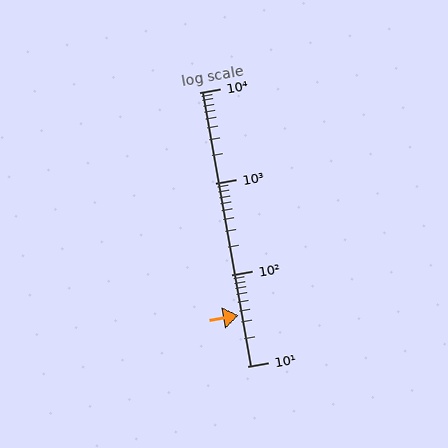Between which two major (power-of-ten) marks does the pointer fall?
The pointer is between 10 and 100.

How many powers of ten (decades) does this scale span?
The scale spans 3 decades, from 10 to 10000.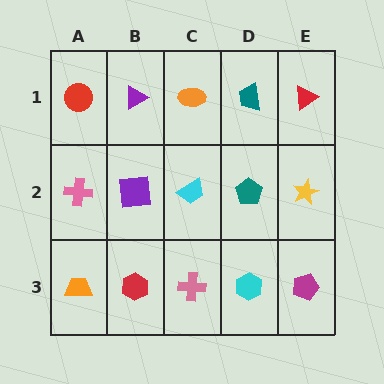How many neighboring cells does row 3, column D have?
3.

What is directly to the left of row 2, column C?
A purple square.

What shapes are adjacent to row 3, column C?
A cyan trapezoid (row 2, column C), a red hexagon (row 3, column B), a cyan hexagon (row 3, column D).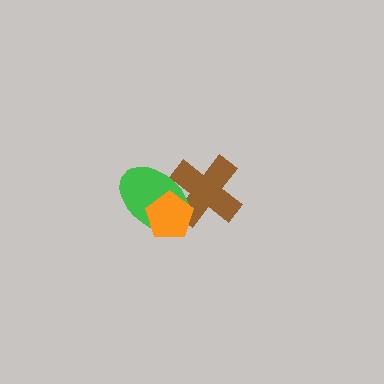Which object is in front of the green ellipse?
The orange pentagon is in front of the green ellipse.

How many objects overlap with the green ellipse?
2 objects overlap with the green ellipse.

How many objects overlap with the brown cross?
2 objects overlap with the brown cross.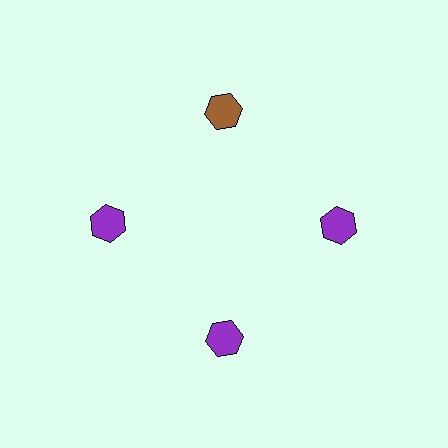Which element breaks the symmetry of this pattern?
The brown hexagon at roughly the 12 o'clock position breaks the symmetry. All other shapes are purple hexagons.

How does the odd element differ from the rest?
It has a different color: brown instead of purple.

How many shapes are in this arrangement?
There are 4 shapes arranged in a ring pattern.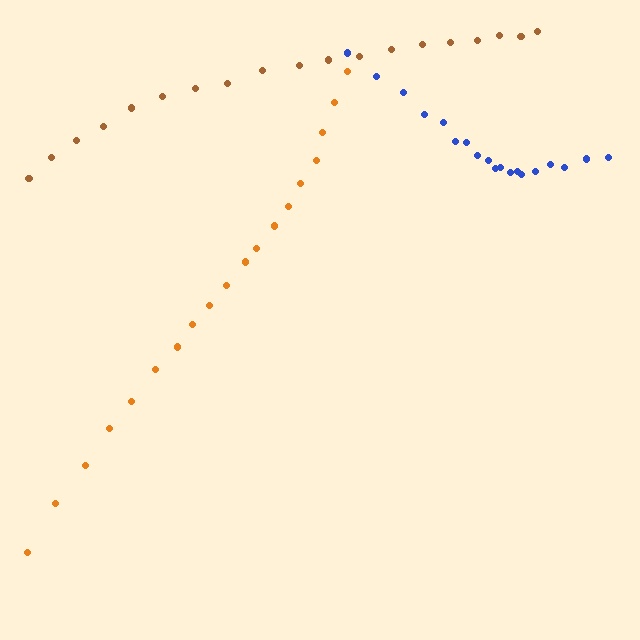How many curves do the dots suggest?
There are 3 distinct paths.